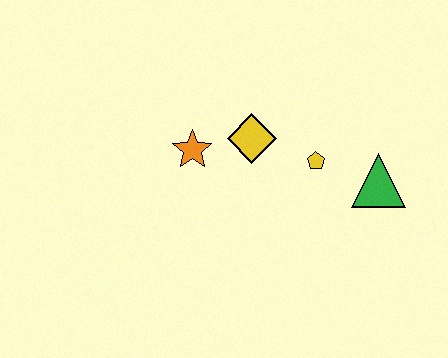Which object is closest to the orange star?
The yellow diamond is closest to the orange star.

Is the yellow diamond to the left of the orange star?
No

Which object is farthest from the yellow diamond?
The green triangle is farthest from the yellow diamond.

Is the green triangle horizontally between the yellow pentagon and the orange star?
No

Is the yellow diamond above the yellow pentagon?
Yes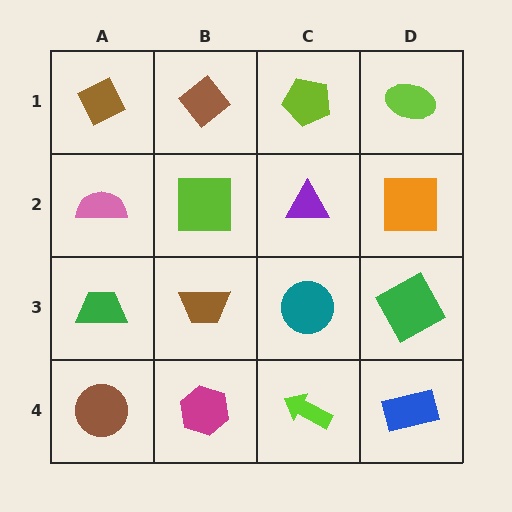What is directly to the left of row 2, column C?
A lime square.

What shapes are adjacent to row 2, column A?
A brown diamond (row 1, column A), a green trapezoid (row 3, column A), a lime square (row 2, column B).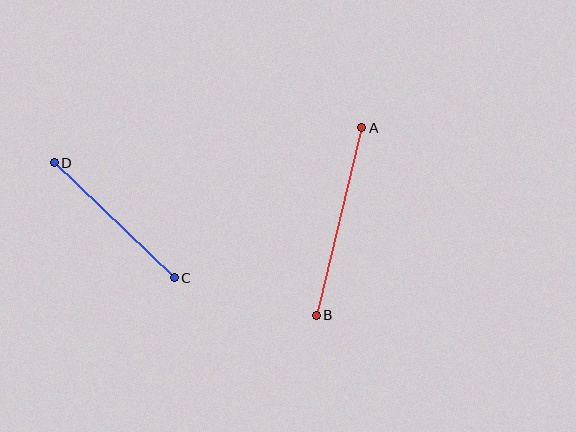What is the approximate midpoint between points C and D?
The midpoint is at approximately (114, 220) pixels.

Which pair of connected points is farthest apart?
Points A and B are farthest apart.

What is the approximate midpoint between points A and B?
The midpoint is at approximately (339, 221) pixels.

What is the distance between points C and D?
The distance is approximately 166 pixels.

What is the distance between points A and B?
The distance is approximately 193 pixels.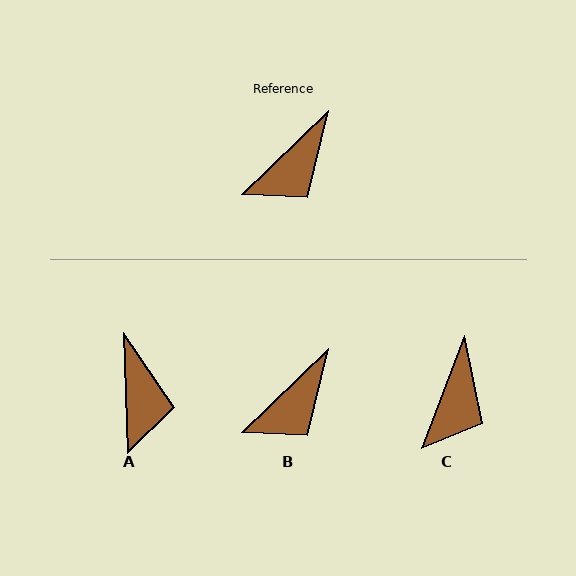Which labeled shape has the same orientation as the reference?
B.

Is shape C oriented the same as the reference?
No, it is off by about 25 degrees.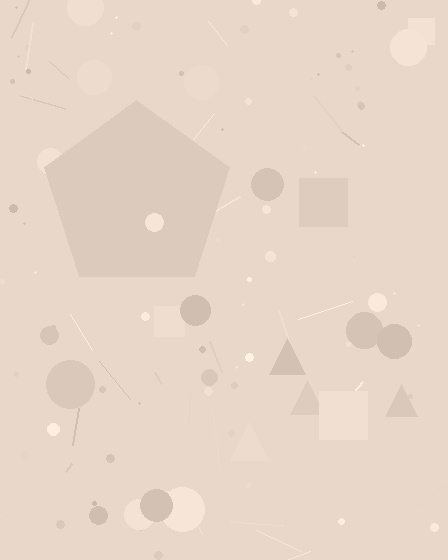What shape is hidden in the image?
A pentagon is hidden in the image.